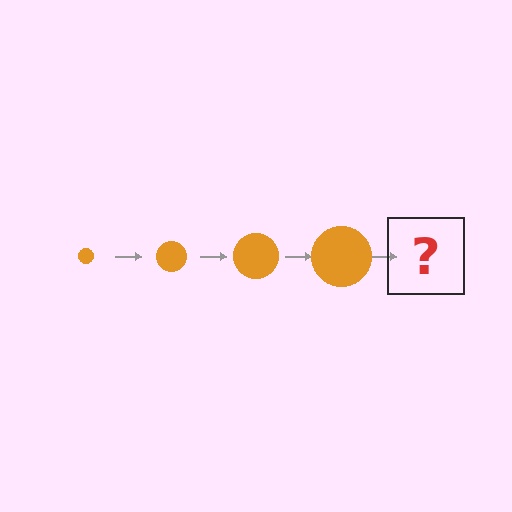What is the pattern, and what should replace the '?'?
The pattern is that the circle gets progressively larger each step. The '?' should be an orange circle, larger than the previous one.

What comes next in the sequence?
The next element should be an orange circle, larger than the previous one.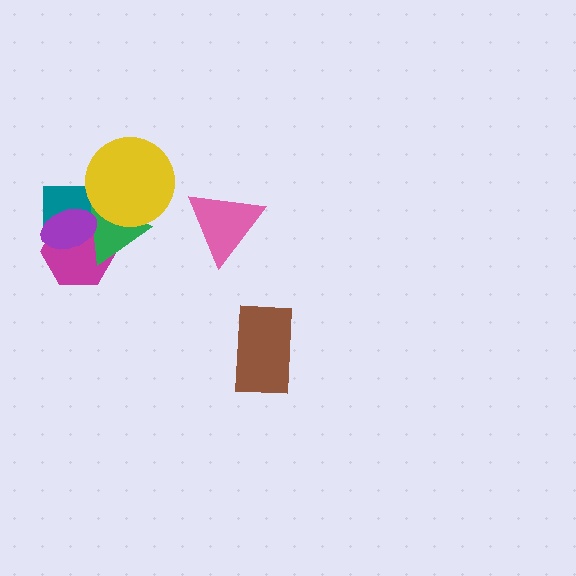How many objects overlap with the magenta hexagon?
3 objects overlap with the magenta hexagon.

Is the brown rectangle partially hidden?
No, no other shape covers it.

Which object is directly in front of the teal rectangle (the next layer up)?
The magenta hexagon is directly in front of the teal rectangle.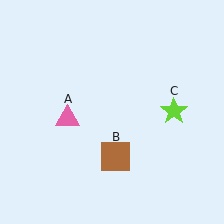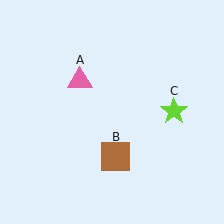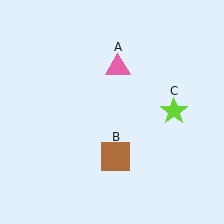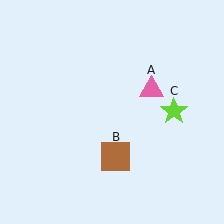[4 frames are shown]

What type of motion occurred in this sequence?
The pink triangle (object A) rotated clockwise around the center of the scene.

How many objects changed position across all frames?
1 object changed position: pink triangle (object A).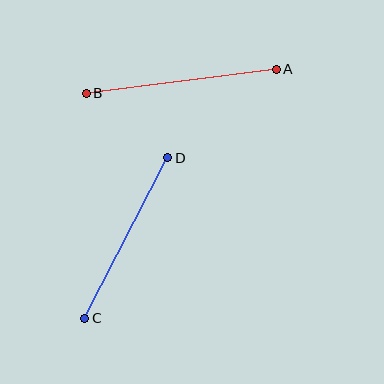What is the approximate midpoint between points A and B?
The midpoint is at approximately (181, 81) pixels.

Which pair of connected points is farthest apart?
Points A and B are farthest apart.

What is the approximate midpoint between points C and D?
The midpoint is at approximately (126, 238) pixels.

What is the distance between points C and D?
The distance is approximately 181 pixels.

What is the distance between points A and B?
The distance is approximately 191 pixels.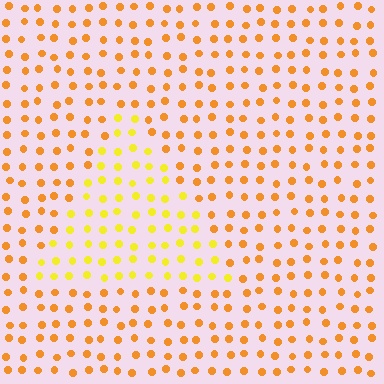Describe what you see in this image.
The image is filled with small orange elements in a uniform arrangement. A triangle-shaped region is visible where the elements are tinted to a slightly different hue, forming a subtle color boundary.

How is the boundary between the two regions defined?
The boundary is defined purely by a slight shift in hue (about 28 degrees). Spacing, size, and orientation are identical on both sides.